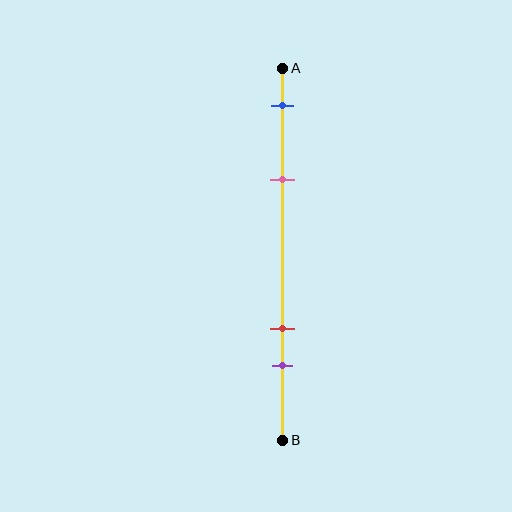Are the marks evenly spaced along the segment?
No, the marks are not evenly spaced.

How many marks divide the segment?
There are 4 marks dividing the segment.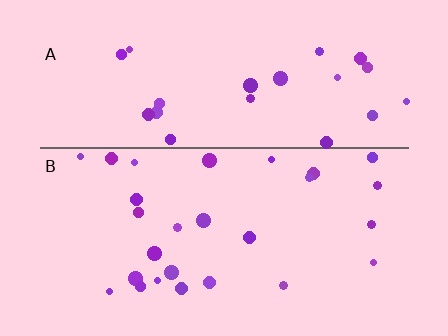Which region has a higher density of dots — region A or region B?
B (the bottom).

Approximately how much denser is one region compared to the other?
Approximately 1.1× — region B over region A.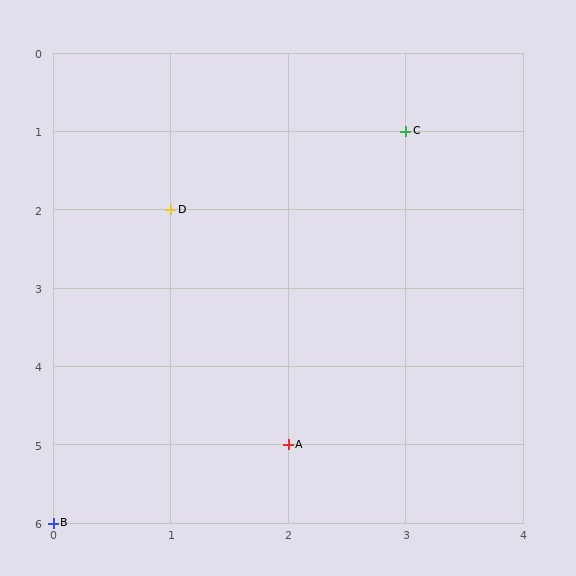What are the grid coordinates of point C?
Point C is at grid coordinates (3, 1).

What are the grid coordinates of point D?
Point D is at grid coordinates (1, 2).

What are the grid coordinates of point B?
Point B is at grid coordinates (0, 6).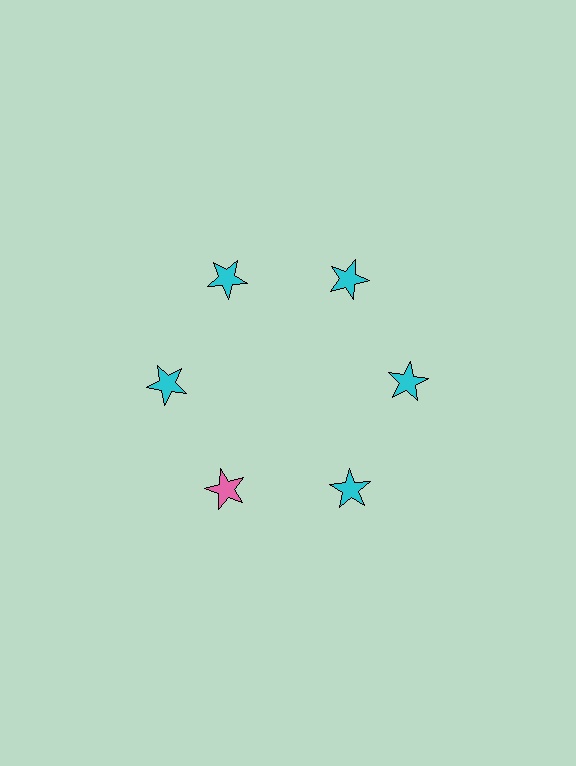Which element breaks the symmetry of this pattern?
The pink star at roughly the 7 o'clock position breaks the symmetry. All other shapes are cyan stars.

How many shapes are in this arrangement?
There are 6 shapes arranged in a ring pattern.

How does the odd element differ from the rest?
It has a different color: pink instead of cyan.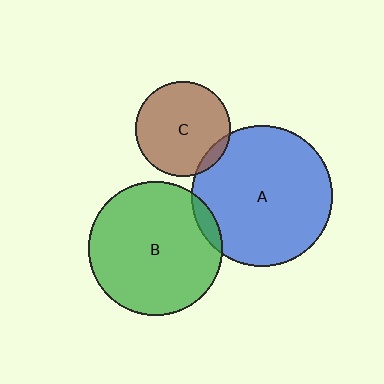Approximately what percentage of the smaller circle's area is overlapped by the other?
Approximately 5%.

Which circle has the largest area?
Circle A (blue).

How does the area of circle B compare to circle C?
Approximately 2.0 times.